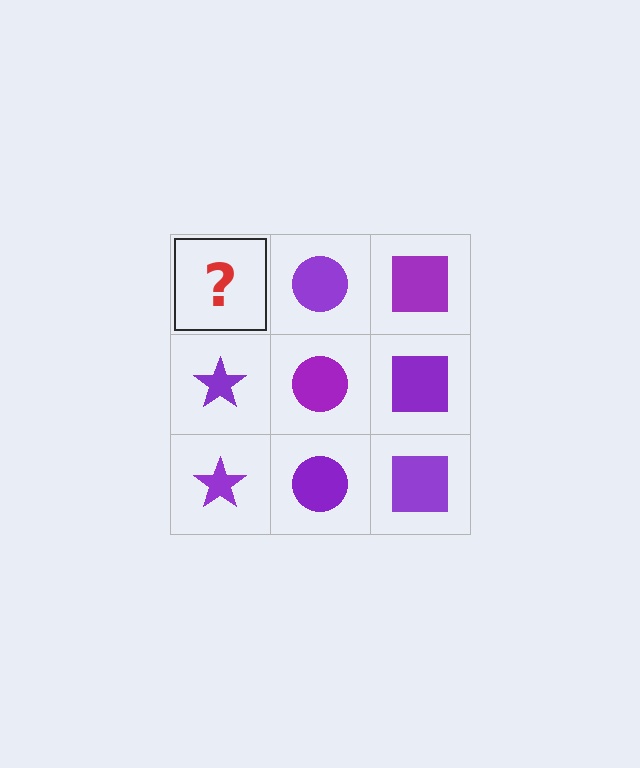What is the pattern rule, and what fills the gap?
The rule is that each column has a consistent shape. The gap should be filled with a purple star.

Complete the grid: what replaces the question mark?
The question mark should be replaced with a purple star.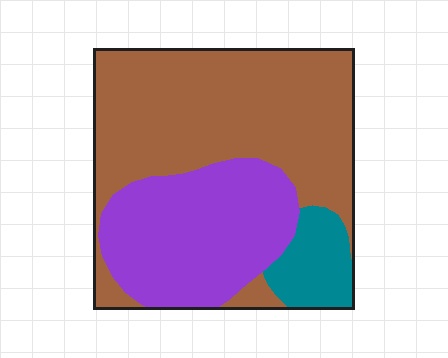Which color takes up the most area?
Brown, at roughly 55%.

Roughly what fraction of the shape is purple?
Purple takes up between a quarter and a half of the shape.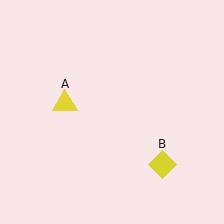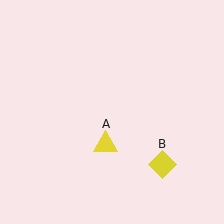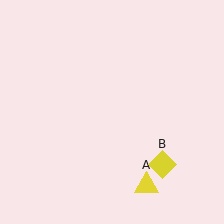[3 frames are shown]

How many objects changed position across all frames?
1 object changed position: yellow triangle (object A).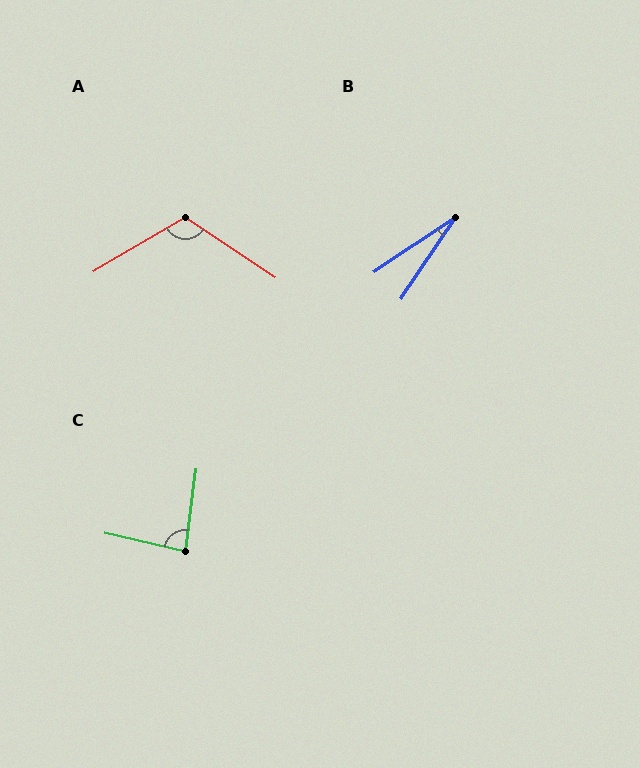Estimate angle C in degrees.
Approximately 84 degrees.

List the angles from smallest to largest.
B (22°), C (84°), A (116°).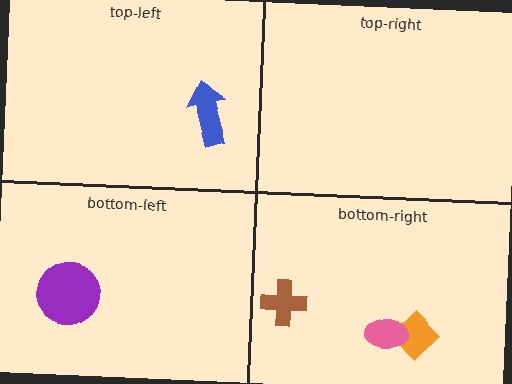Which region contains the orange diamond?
The bottom-right region.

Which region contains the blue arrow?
The top-left region.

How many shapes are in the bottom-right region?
3.